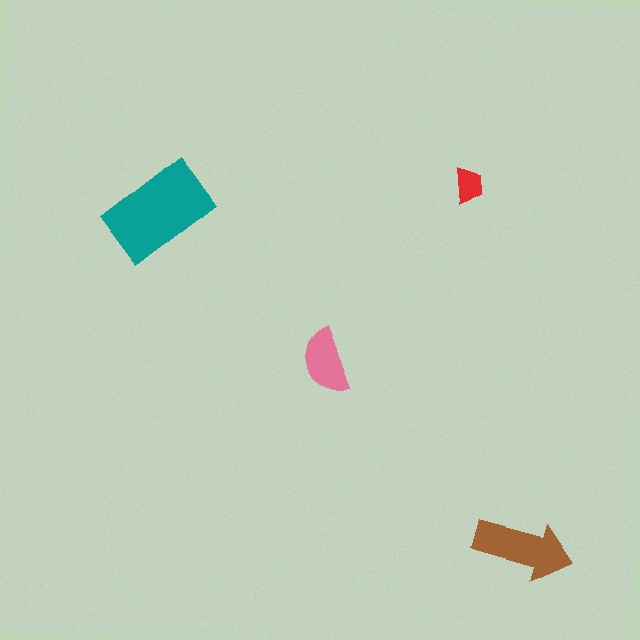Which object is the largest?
The teal rectangle.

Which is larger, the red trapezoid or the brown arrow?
The brown arrow.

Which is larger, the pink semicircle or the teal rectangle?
The teal rectangle.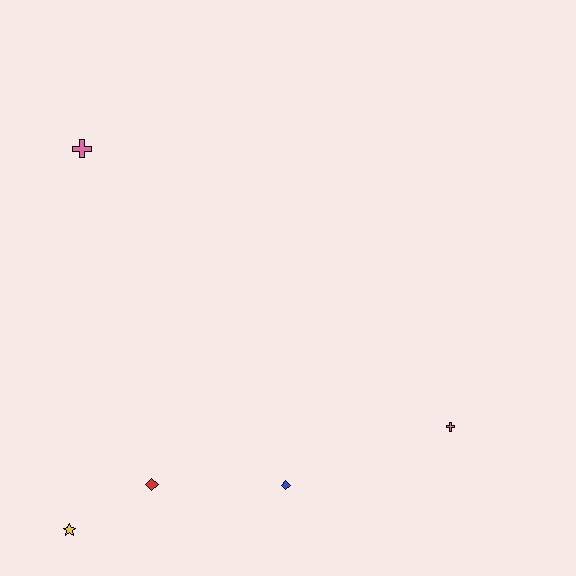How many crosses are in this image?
There are 2 crosses.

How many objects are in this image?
There are 5 objects.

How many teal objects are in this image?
There are no teal objects.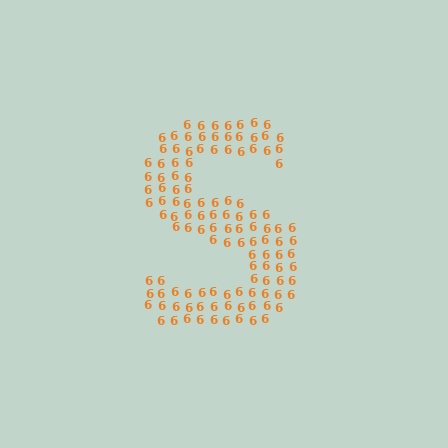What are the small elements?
The small elements are digit 6's.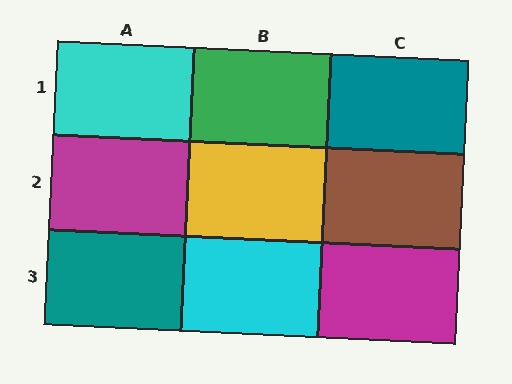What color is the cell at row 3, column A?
Teal.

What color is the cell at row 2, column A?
Magenta.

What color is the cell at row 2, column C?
Brown.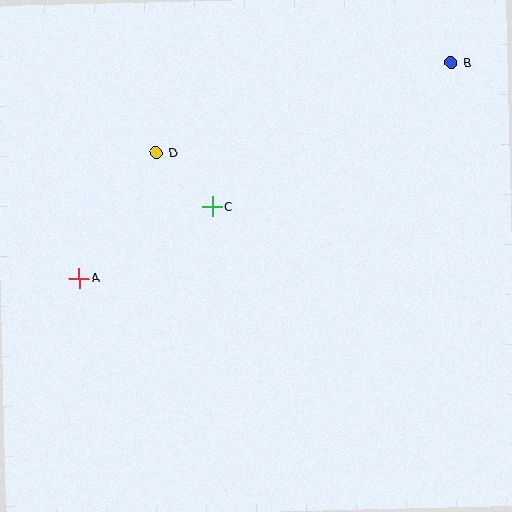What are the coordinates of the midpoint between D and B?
The midpoint between D and B is at (304, 108).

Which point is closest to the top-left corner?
Point D is closest to the top-left corner.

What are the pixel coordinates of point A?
Point A is at (79, 279).